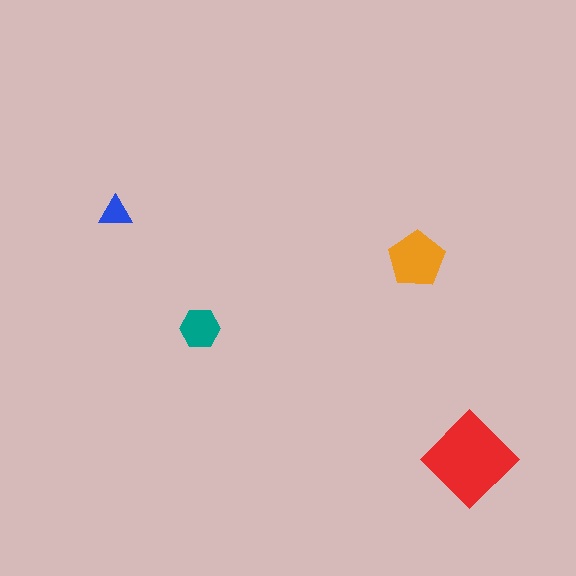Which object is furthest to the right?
The red diamond is rightmost.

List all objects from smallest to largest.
The blue triangle, the teal hexagon, the orange pentagon, the red diamond.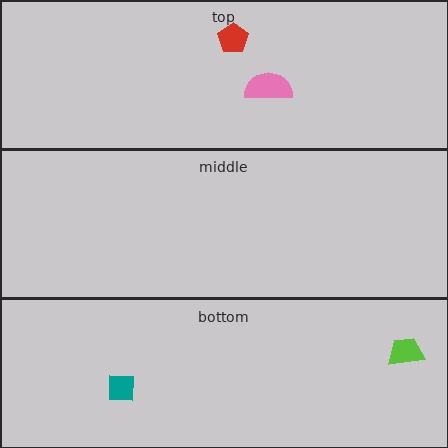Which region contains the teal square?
The bottom region.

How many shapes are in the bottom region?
2.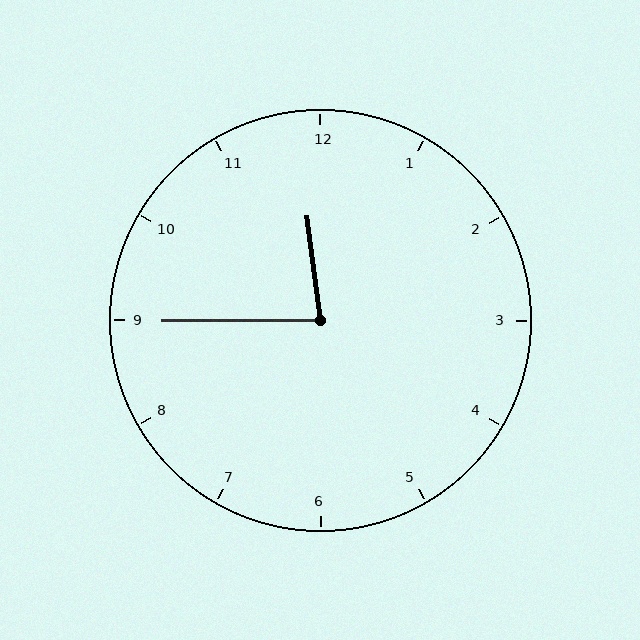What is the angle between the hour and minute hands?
Approximately 82 degrees.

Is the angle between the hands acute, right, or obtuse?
It is acute.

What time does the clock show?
11:45.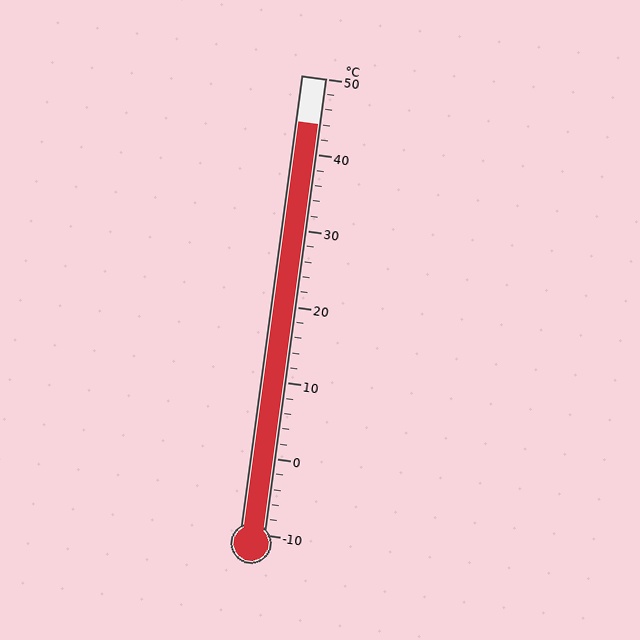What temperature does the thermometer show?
The thermometer shows approximately 44°C.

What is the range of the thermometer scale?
The thermometer scale ranges from -10°C to 50°C.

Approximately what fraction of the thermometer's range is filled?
The thermometer is filled to approximately 90% of its range.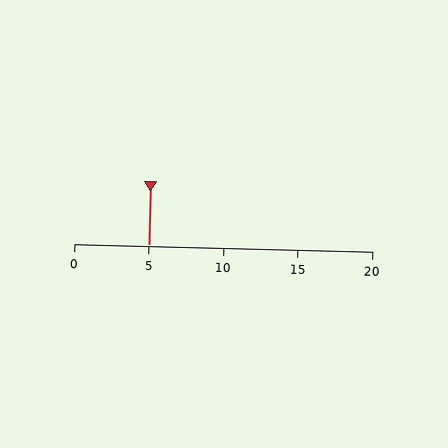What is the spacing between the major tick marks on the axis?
The major ticks are spaced 5 apart.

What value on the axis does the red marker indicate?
The marker indicates approximately 5.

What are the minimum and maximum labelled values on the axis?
The axis runs from 0 to 20.